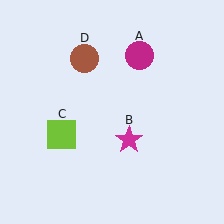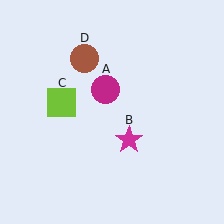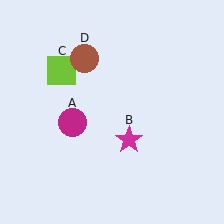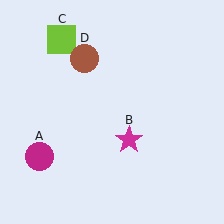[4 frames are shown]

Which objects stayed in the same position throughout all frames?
Magenta star (object B) and brown circle (object D) remained stationary.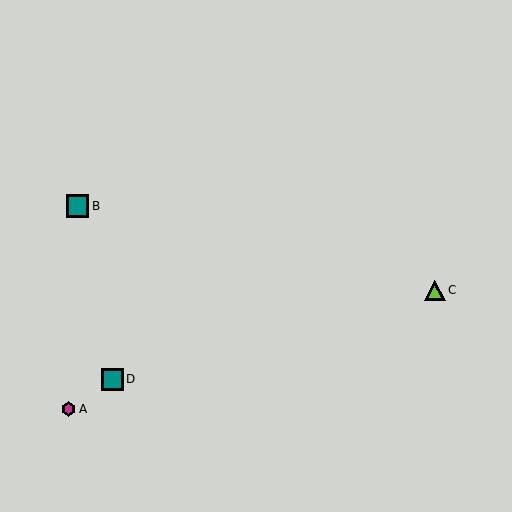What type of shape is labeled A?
Shape A is a magenta hexagon.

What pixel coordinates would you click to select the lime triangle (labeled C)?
Click at (435, 290) to select the lime triangle C.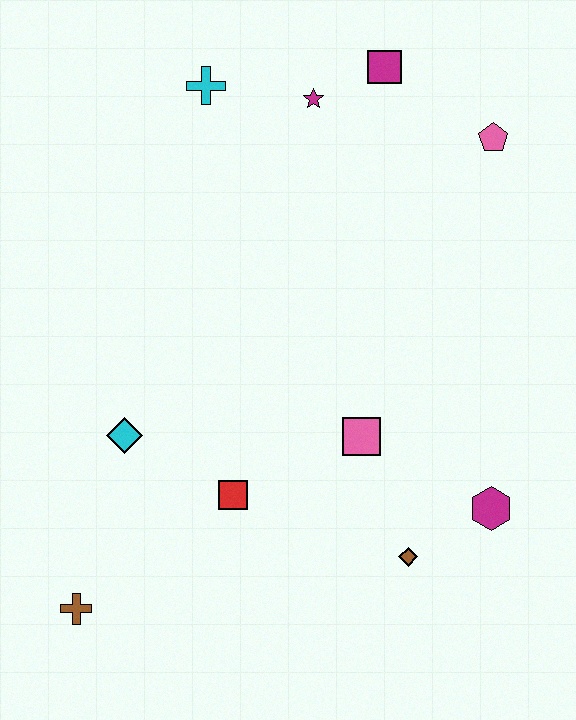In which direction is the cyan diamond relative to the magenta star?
The cyan diamond is below the magenta star.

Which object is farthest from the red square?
The magenta square is farthest from the red square.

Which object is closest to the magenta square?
The magenta star is closest to the magenta square.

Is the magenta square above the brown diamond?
Yes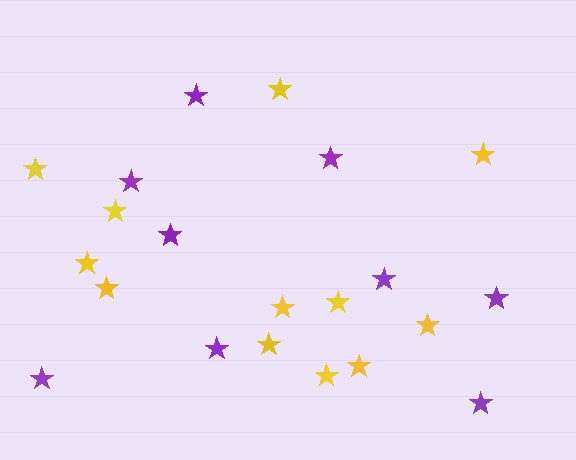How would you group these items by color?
There are 2 groups: one group of purple stars (9) and one group of yellow stars (12).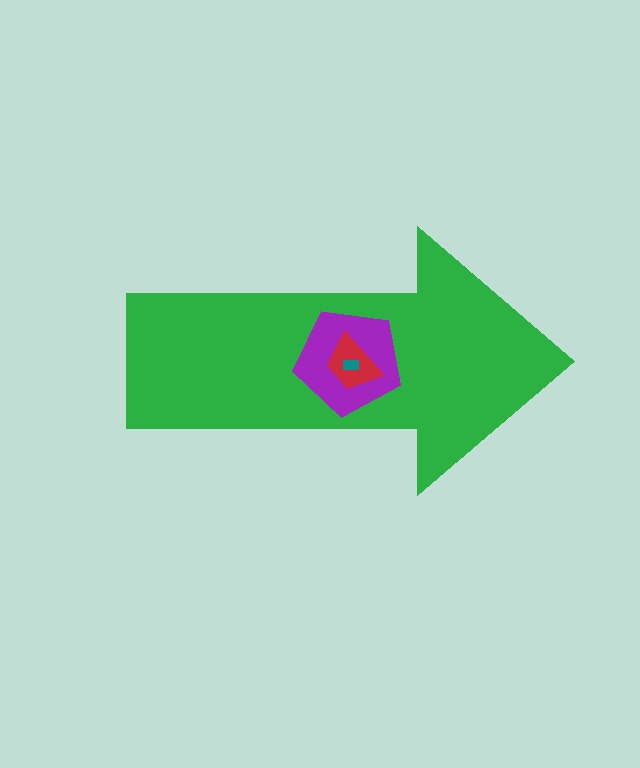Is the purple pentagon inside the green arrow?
Yes.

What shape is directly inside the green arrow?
The purple pentagon.